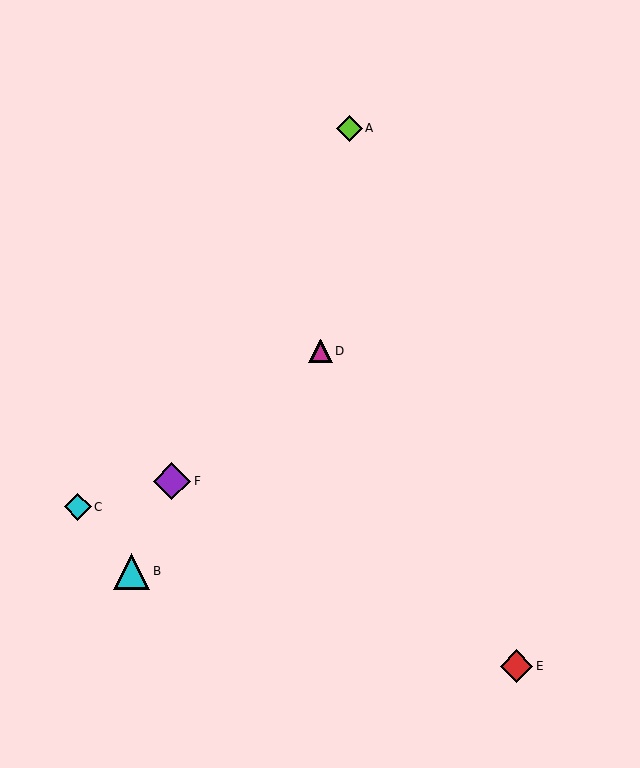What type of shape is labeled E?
Shape E is a red diamond.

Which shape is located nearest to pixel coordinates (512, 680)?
The red diamond (labeled E) at (517, 666) is nearest to that location.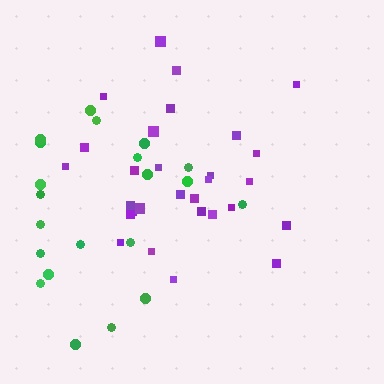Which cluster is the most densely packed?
Purple.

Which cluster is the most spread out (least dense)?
Green.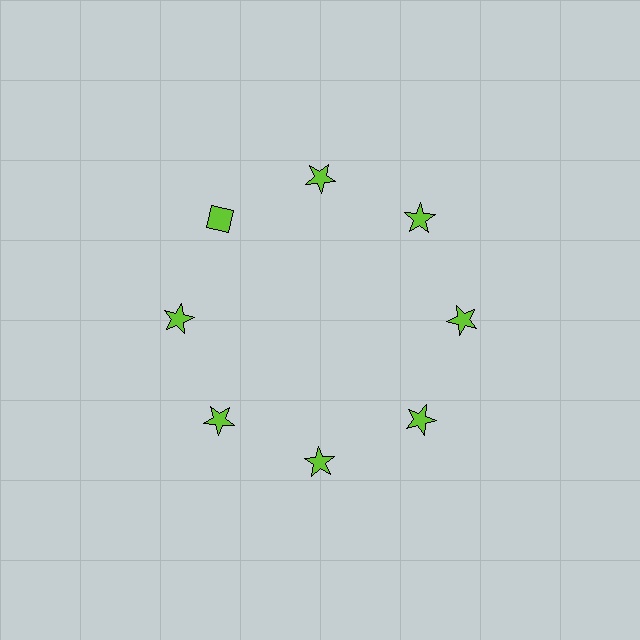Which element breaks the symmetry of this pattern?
The lime diamond at roughly the 10 o'clock position breaks the symmetry. All other shapes are lime stars.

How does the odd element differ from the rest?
It has a different shape: diamond instead of star.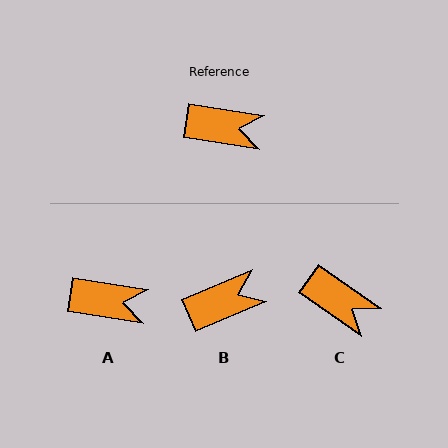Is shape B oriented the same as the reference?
No, it is off by about 32 degrees.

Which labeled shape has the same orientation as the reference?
A.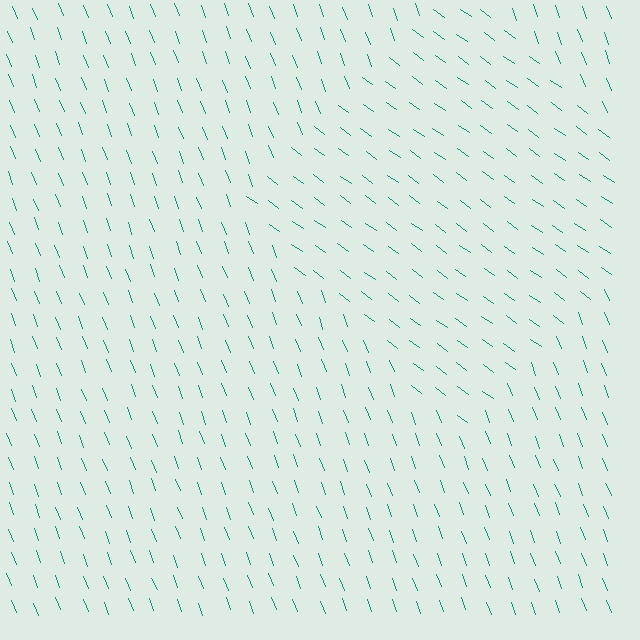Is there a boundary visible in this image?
Yes, there is a texture boundary formed by a change in line orientation.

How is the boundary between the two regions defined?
The boundary is defined purely by a change in line orientation (approximately 33 degrees difference). All lines are the same color and thickness.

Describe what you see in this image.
The image is filled with small teal line segments. A diamond region in the image has lines oriented differently from the surrounding lines, creating a visible texture boundary.